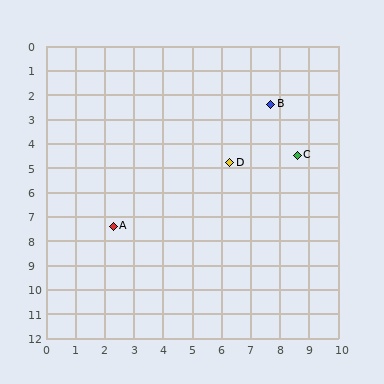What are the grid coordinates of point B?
Point B is at approximately (7.7, 2.4).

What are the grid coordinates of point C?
Point C is at approximately (8.6, 4.5).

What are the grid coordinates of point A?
Point A is at approximately (2.3, 7.4).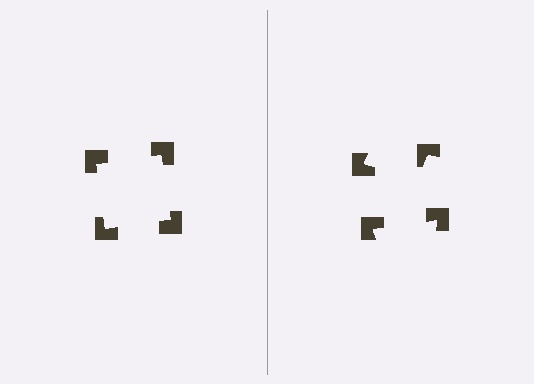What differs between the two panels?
The notched squares are positioned identically on both sides; only the wedge orientations differ. On the left they align to a square; on the right they are misaligned.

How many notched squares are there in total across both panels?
8 — 4 on each side.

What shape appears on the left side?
An illusory square.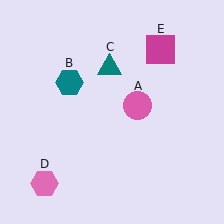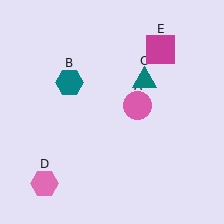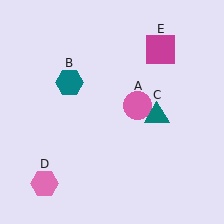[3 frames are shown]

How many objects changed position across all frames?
1 object changed position: teal triangle (object C).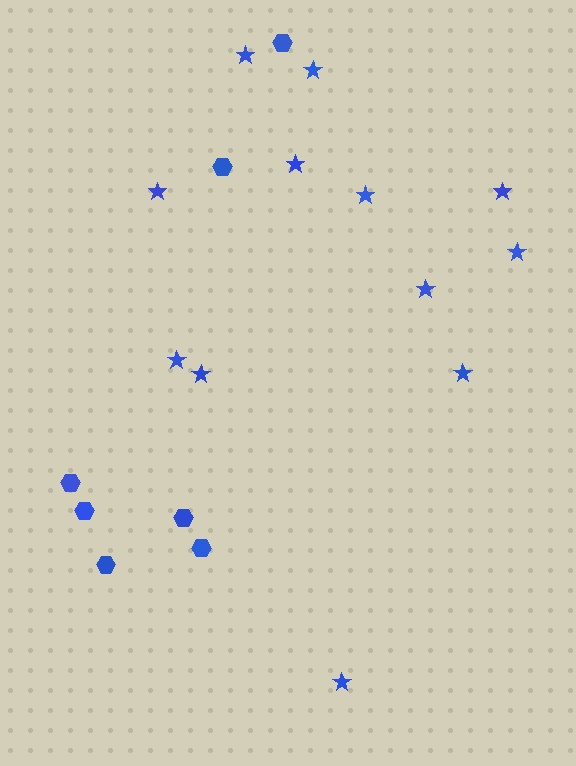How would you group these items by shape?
There are 2 groups: one group of stars (12) and one group of hexagons (7).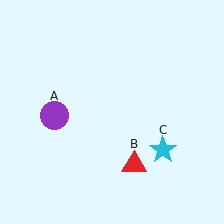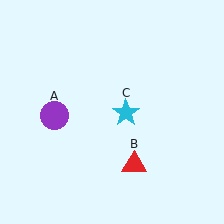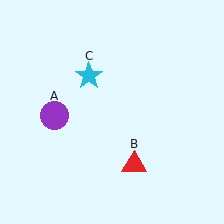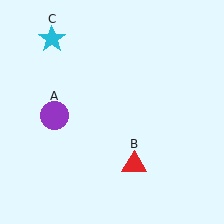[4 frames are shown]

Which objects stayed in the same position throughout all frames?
Purple circle (object A) and red triangle (object B) remained stationary.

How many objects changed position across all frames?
1 object changed position: cyan star (object C).